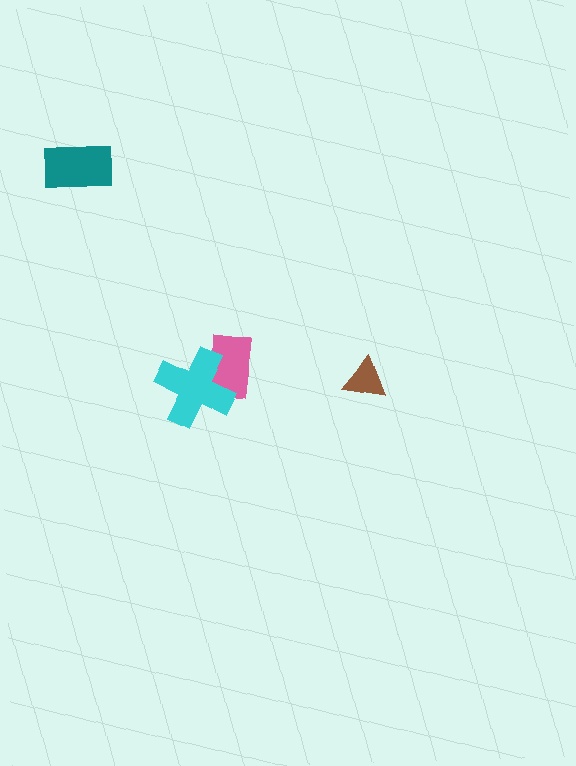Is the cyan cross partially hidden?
No, no other shape covers it.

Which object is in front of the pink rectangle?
The cyan cross is in front of the pink rectangle.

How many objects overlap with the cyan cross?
1 object overlaps with the cyan cross.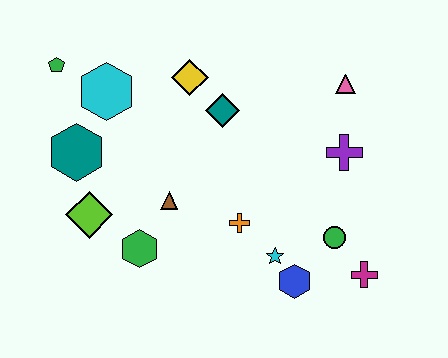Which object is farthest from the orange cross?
The green pentagon is farthest from the orange cross.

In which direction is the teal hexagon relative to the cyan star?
The teal hexagon is to the left of the cyan star.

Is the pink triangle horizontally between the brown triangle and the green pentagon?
No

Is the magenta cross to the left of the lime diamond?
No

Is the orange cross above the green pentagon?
No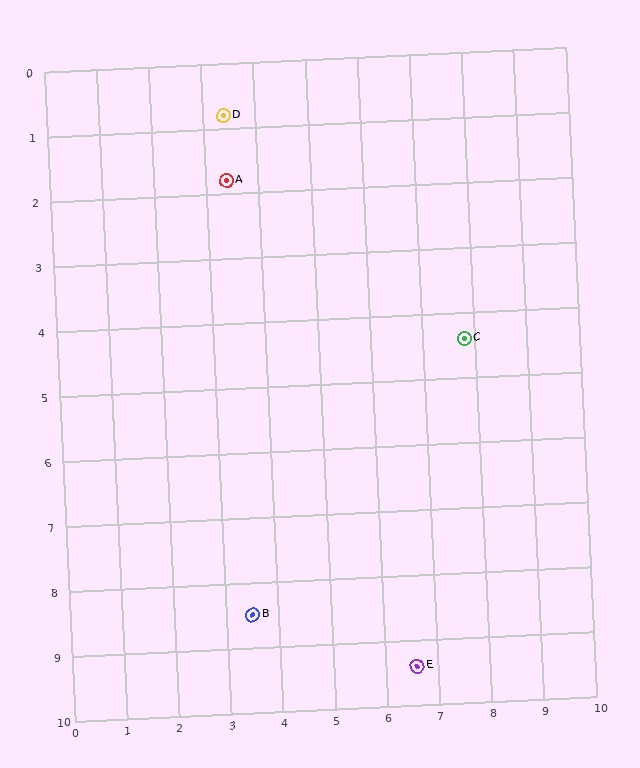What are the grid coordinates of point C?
Point C is at approximately (7.8, 4.4).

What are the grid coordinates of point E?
Point E is at approximately (6.6, 9.4).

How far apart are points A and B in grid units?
Points A and B are about 6.7 grid units apart.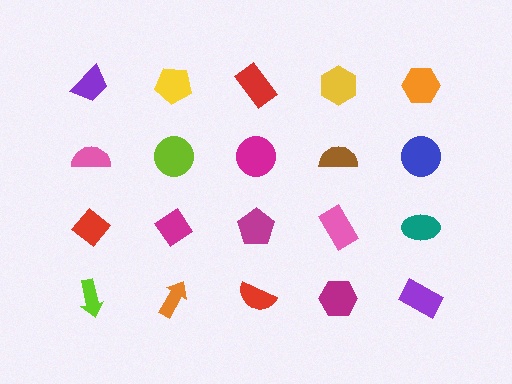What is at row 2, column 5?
A blue circle.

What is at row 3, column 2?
A magenta diamond.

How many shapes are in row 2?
5 shapes.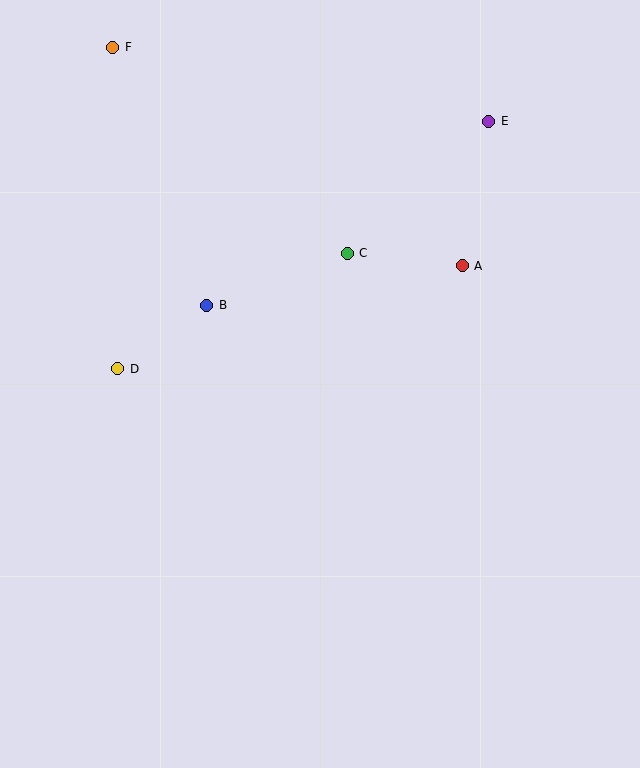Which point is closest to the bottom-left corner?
Point D is closest to the bottom-left corner.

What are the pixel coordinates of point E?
Point E is at (489, 121).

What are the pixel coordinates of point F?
Point F is at (113, 47).